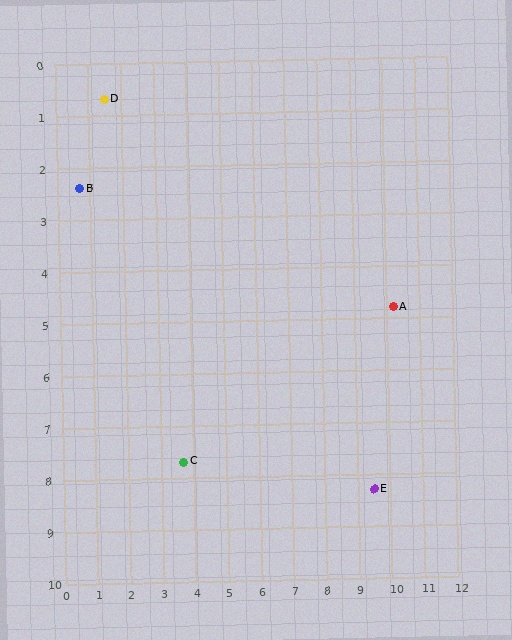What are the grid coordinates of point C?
Point C is at approximately (3.7, 7.7).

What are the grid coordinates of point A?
Point A is at approximately (10.2, 4.8).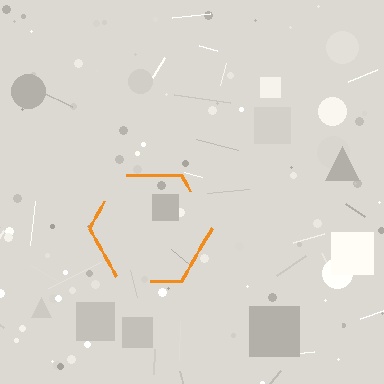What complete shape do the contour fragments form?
The contour fragments form a hexagon.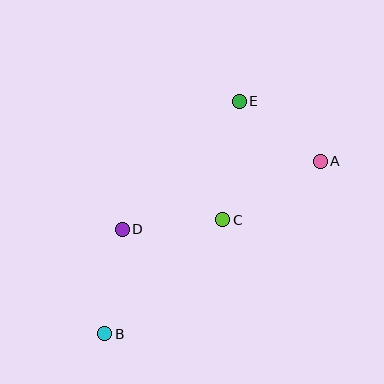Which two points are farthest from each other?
Points A and B are farthest from each other.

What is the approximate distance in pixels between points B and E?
The distance between B and E is approximately 269 pixels.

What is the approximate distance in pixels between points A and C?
The distance between A and C is approximately 114 pixels.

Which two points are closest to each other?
Points A and E are closest to each other.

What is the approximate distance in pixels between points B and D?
The distance between B and D is approximately 106 pixels.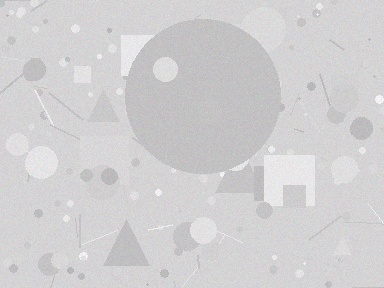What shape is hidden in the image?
A circle is hidden in the image.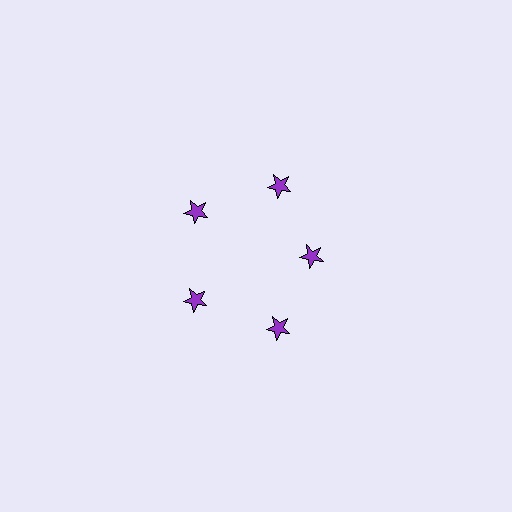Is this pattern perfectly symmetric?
No. The 5 purple stars are arranged in a ring, but one element near the 3 o'clock position is pulled inward toward the center, breaking the 5-fold rotational symmetry.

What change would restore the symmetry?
The symmetry would be restored by moving it outward, back onto the ring so that all 5 stars sit at equal angles and equal distance from the center.